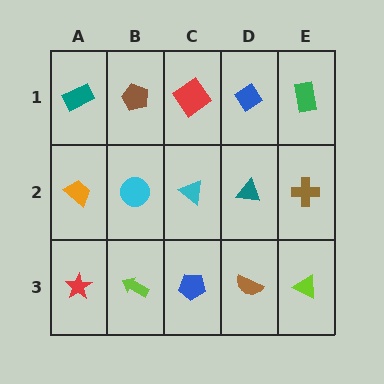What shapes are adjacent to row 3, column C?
A cyan triangle (row 2, column C), a lime arrow (row 3, column B), a brown semicircle (row 3, column D).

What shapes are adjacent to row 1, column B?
A cyan circle (row 2, column B), a teal rectangle (row 1, column A), a red diamond (row 1, column C).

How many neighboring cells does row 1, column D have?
3.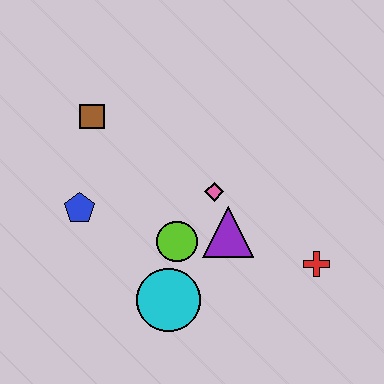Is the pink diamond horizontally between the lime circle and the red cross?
Yes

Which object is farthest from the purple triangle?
The brown square is farthest from the purple triangle.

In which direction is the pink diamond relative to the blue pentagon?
The pink diamond is to the right of the blue pentagon.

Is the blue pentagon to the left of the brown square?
Yes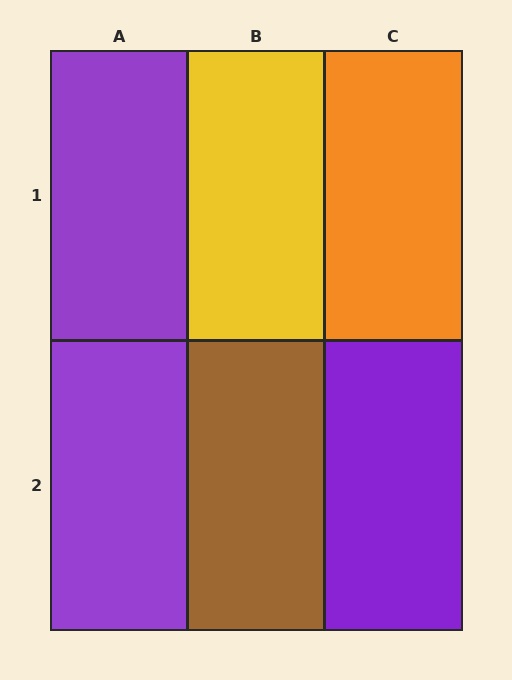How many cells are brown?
1 cell is brown.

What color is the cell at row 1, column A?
Purple.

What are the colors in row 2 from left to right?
Purple, brown, purple.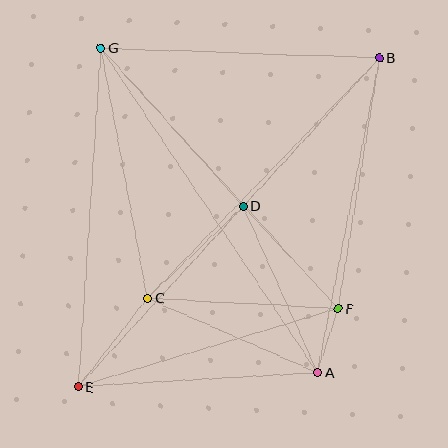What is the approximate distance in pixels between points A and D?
The distance between A and D is approximately 182 pixels.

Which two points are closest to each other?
Points A and F are closest to each other.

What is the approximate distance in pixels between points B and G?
The distance between B and G is approximately 278 pixels.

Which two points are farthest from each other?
Points B and E are farthest from each other.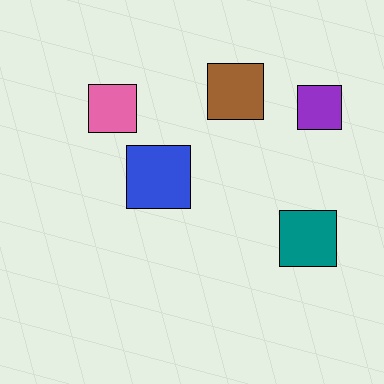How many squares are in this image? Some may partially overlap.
There are 5 squares.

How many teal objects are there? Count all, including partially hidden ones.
There is 1 teal object.